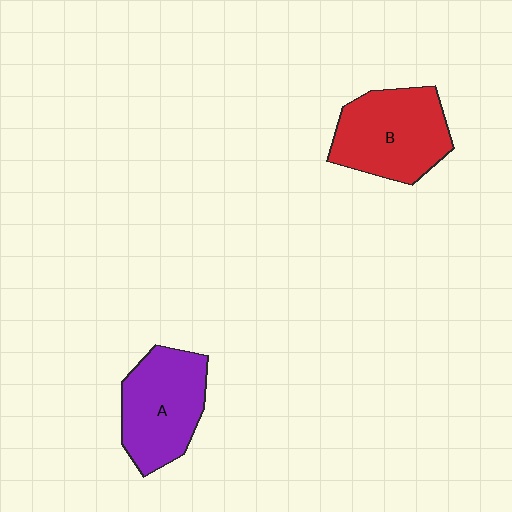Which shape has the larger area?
Shape B (red).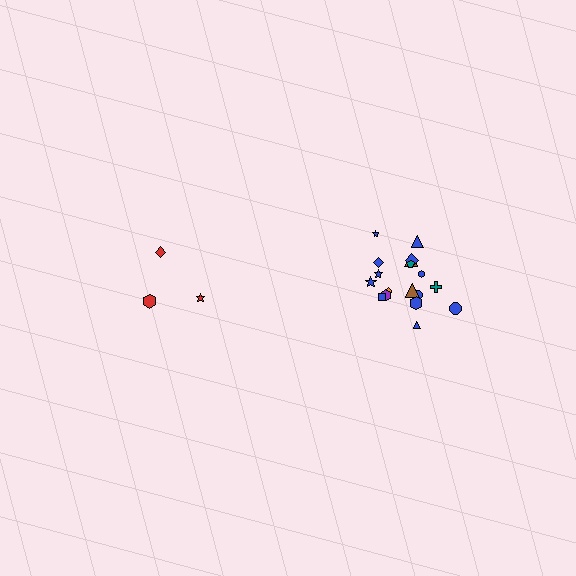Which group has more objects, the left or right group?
The right group.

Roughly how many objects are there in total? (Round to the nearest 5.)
Roughly 20 objects in total.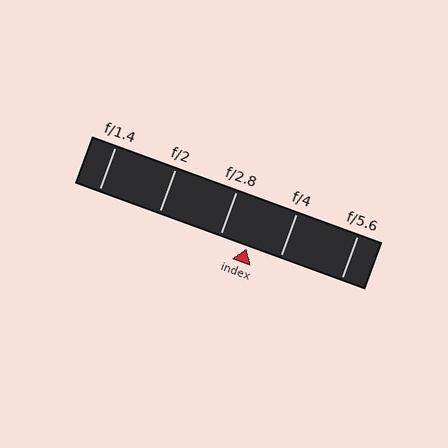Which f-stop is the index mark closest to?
The index mark is closest to f/2.8.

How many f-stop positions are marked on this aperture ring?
There are 5 f-stop positions marked.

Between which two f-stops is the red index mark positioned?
The index mark is between f/2.8 and f/4.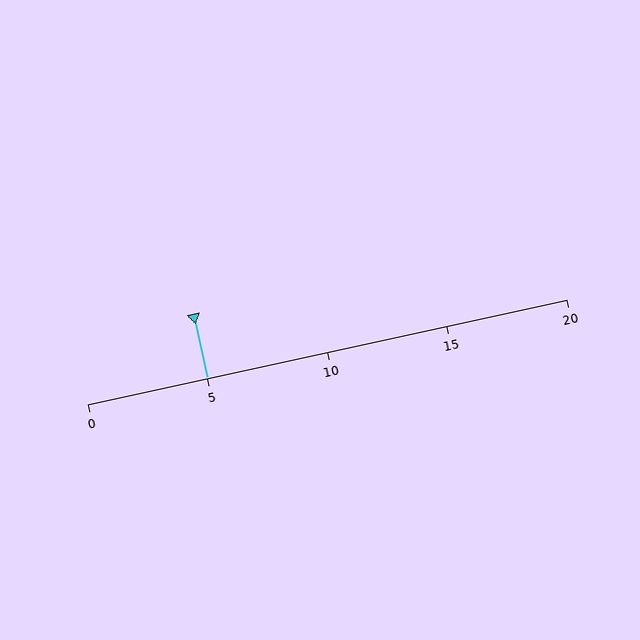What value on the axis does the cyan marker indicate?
The marker indicates approximately 5.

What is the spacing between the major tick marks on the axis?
The major ticks are spaced 5 apart.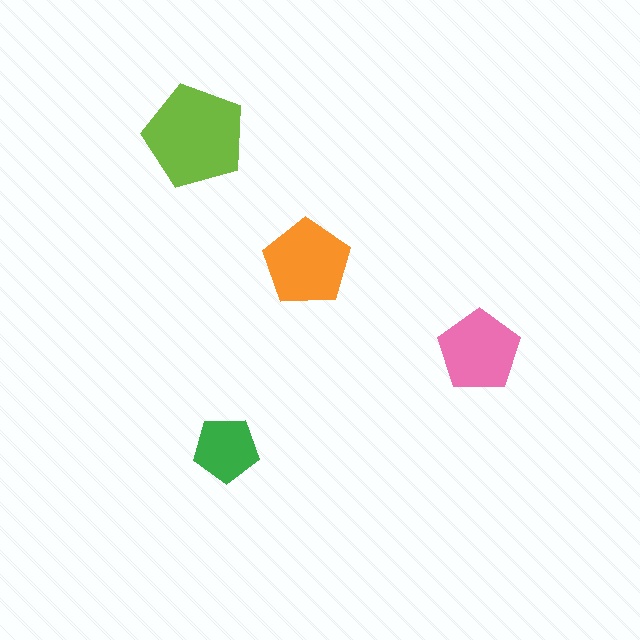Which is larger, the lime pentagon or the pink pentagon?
The lime one.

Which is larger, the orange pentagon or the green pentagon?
The orange one.